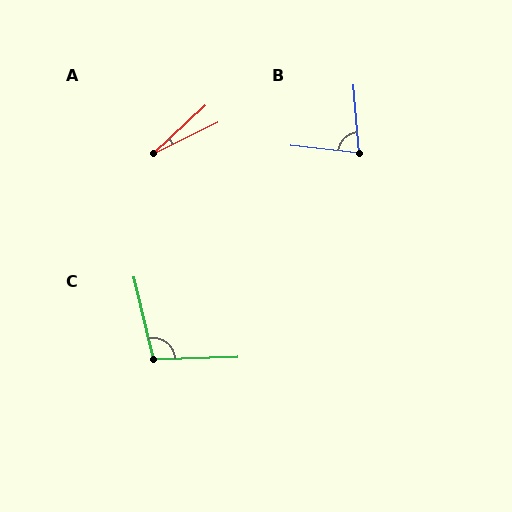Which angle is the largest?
C, at approximately 102 degrees.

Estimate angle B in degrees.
Approximately 79 degrees.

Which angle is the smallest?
A, at approximately 17 degrees.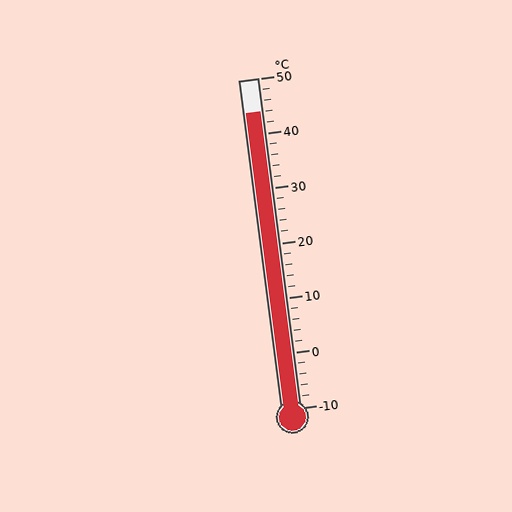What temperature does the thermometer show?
The thermometer shows approximately 44°C.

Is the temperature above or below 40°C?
The temperature is above 40°C.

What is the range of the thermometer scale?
The thermometer scale ranges from -10°C to 50°C.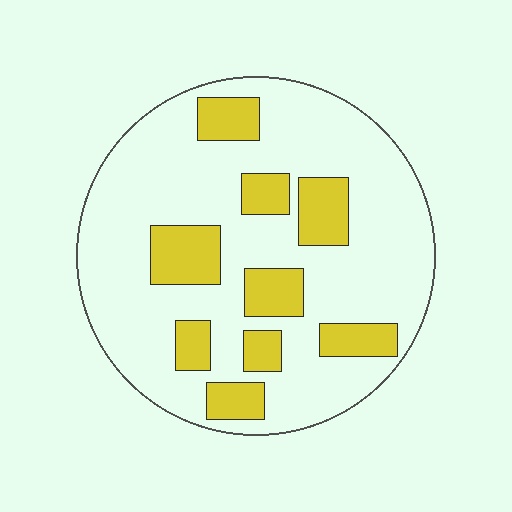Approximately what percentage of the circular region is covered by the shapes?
Approximately 25%.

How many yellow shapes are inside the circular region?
9.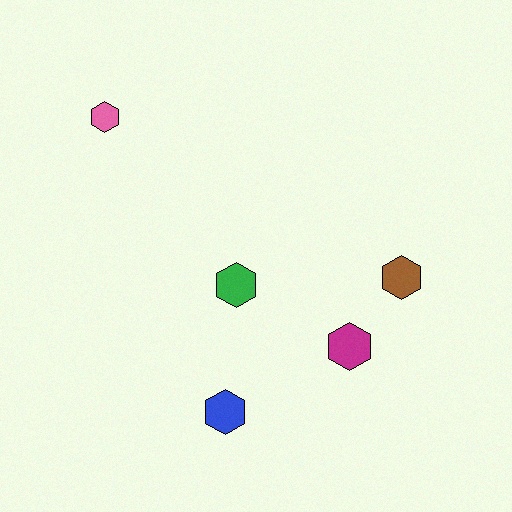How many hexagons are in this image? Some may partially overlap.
There are 5 hexagons.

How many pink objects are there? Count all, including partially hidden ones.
There is 1 pink object.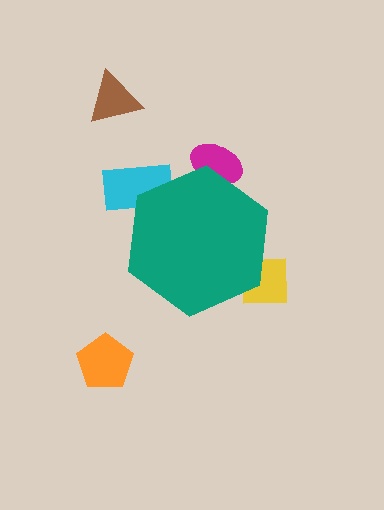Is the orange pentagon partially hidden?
No, the orange pentagon is fully visible.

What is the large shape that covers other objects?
A teal hexagon.